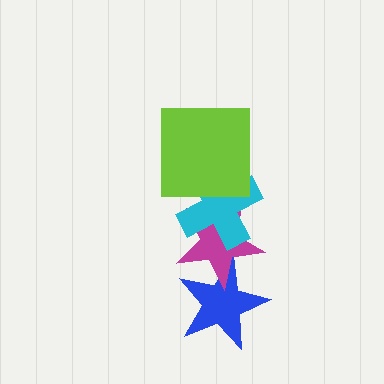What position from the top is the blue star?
The blue star is 4th from the top.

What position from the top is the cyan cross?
The cyan cross is 2nd from the top.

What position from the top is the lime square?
The lime square is 1st from the top.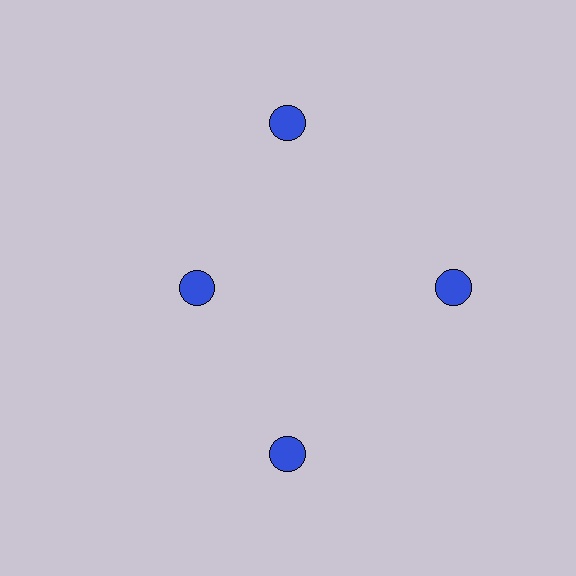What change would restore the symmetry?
The symmetry would be restored by moving it outward, back onto the ring so that all 4 circles sit at equal angles and equal distance from the center.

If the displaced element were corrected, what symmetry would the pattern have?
It would have 4-fold rotational symmetry — the pattern would map onto itself every 90 degrees.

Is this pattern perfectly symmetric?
No. The 4 blue circles are arranged in a ring, but one element near the 9 o'clock position is pulled inward toward the center, breaking the 4-fold rotational symmetry.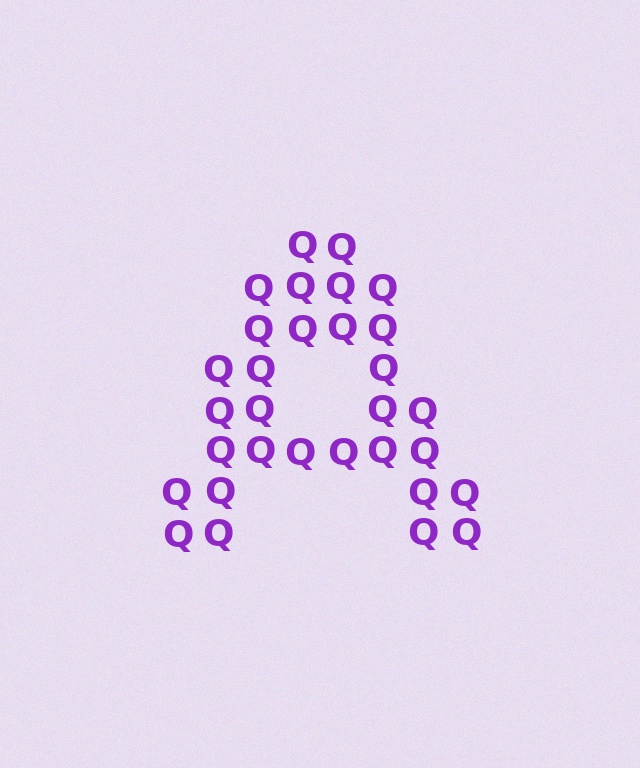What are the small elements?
The small elements are letter Q's.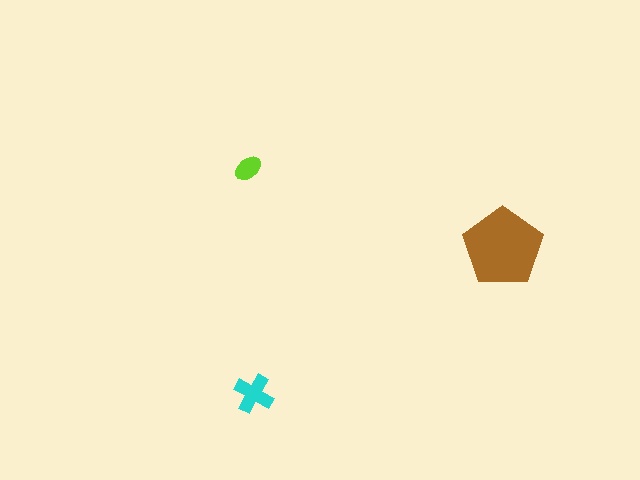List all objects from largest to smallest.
The brown pentagon, the cyan cross, the lime ellipse.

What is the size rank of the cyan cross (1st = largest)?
2nd.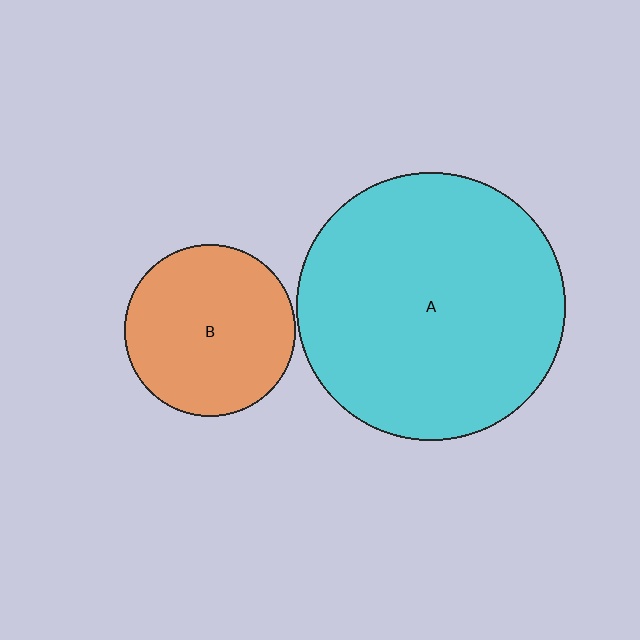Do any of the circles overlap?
No, none of the circles overlap.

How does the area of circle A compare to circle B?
Approximately 2.4 times.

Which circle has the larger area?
Circle A (cyan).